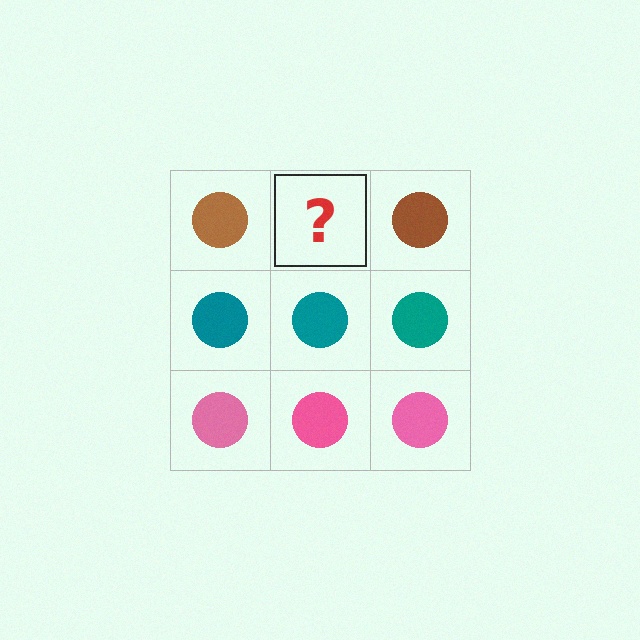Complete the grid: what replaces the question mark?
The question mark should be replaced with a brown circle.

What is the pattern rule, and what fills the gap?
The rule is that each row has a consistent color. The gap should be filled with a brown circle.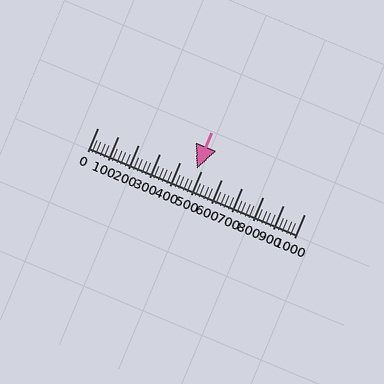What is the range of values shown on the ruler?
The ruler shows values from 0 to 1000.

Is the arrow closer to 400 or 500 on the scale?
The arrow is closer to 500.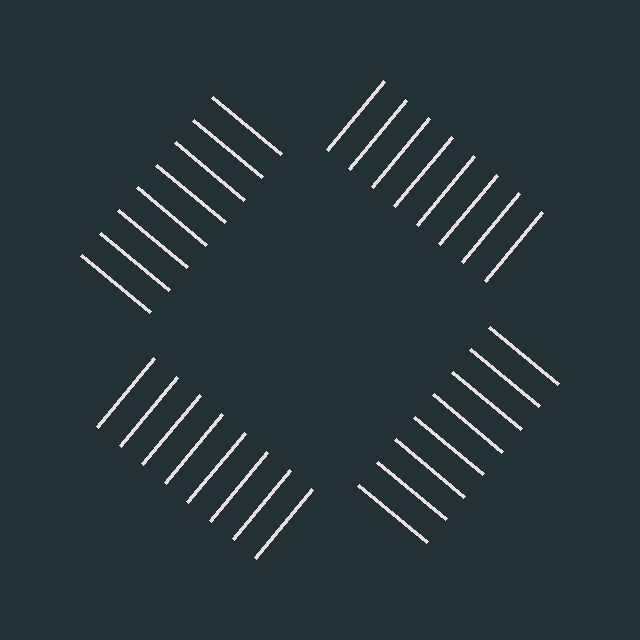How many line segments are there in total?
32 — 8 along each of the 4 edges.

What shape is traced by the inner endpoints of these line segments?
An illusory square — the line segments terminate on its edges but no continuous stroke is drawn.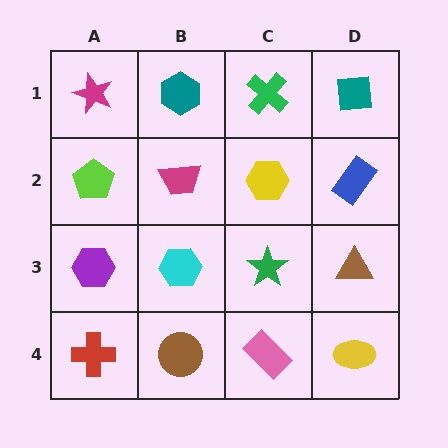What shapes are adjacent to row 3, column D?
A blue rectangle (row 2, column D), a yellow ellipse (row 4, column D), a green star (row 3, column C).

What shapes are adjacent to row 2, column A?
A magenta star (row 1, column A), a purple hexagon (row 3, column A), a magenta trapezoid (row 2, column B).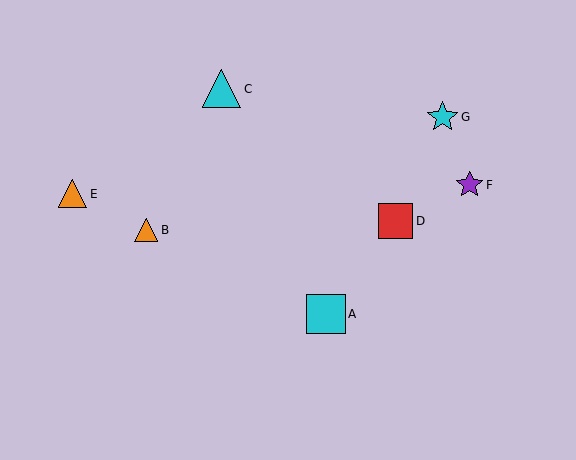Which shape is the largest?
The cyan square (labeled A) is the largest.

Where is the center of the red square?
The center of the red square is at (396, 221).